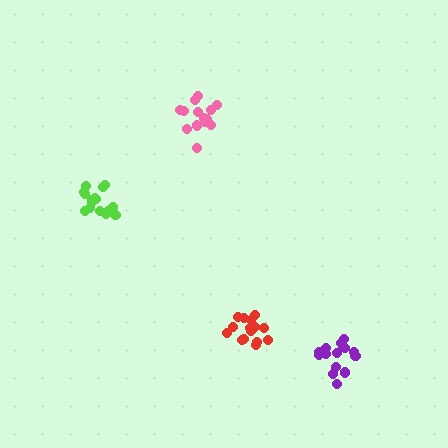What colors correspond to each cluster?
The clusters are colored: red, purple, lime, pink.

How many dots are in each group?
Group 1: 15 dots, Group 2: 15 dots, Group 3: 16 dots, Group 4: 14 dots (60 total).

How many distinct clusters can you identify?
There are 4 distinct clusters.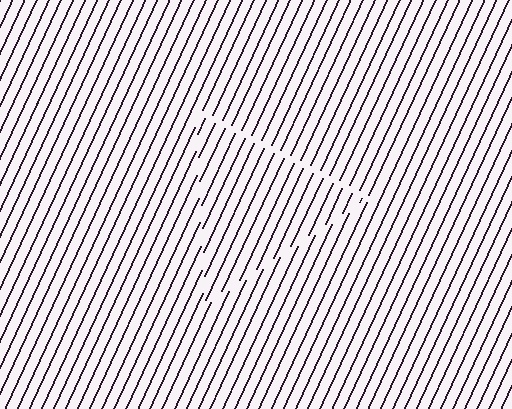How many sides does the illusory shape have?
3 sides — the line-ends trace a triangle.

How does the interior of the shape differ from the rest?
The interior of the shape contains the same grating, shifted by half a period — the contour is defined by the phase discontinuity where line-ends from the inner and outer gratings abut.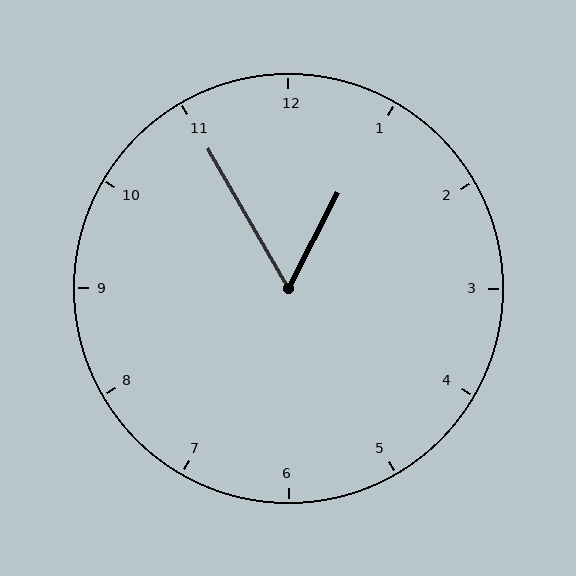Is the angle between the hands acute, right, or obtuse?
It is acute.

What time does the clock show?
12:55.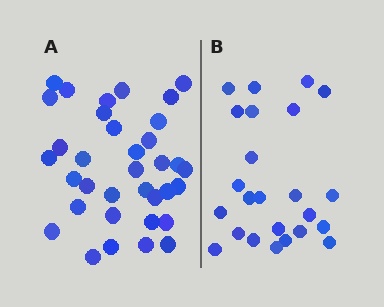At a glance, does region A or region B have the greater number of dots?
Region A (the left region) has more dots.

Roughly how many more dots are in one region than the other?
Region A has roughly 12 or so more dots than region B.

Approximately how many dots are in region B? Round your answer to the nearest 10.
About 20 dots. (The exact count is 24, which rounds to 20.)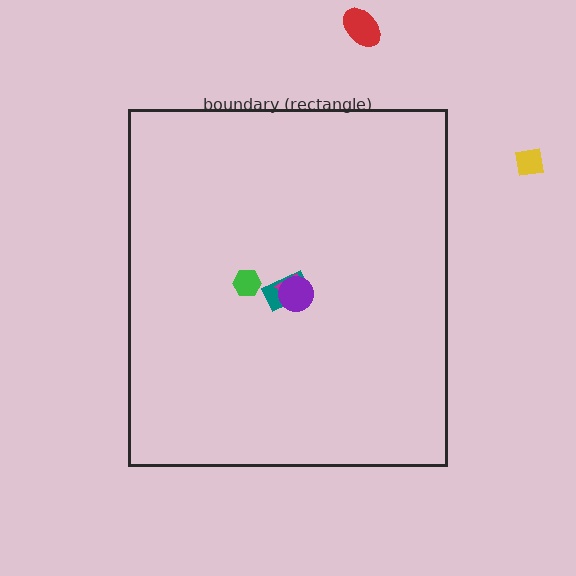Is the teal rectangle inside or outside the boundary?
Inside.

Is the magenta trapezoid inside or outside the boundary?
Inside.